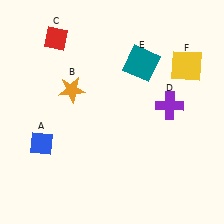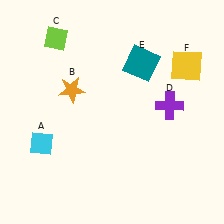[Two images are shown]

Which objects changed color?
A changed from blue to cyan. C changed from red to lime.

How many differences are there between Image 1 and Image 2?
There are 2 differences between the two images.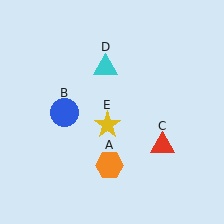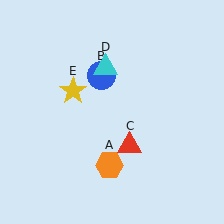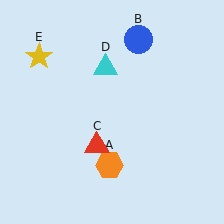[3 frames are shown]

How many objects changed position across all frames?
3 objects changed position: blue circle (object B), red triangle (object C), yellow star (object E).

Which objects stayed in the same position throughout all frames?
Orange hexagon (object A) and cyan triangle (object D) remained stationary.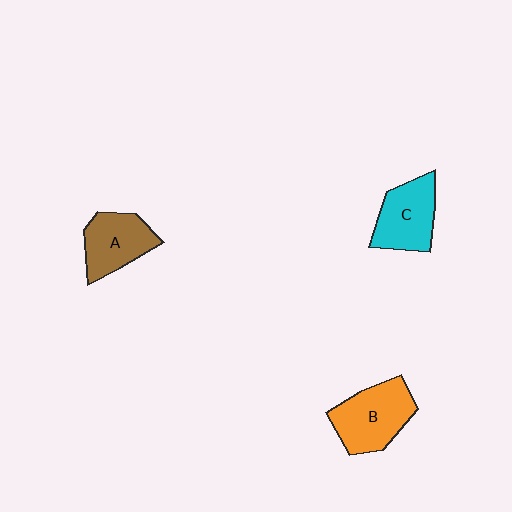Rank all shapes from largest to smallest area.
From largest to smallest: B (orange), C (cyan), A (brown).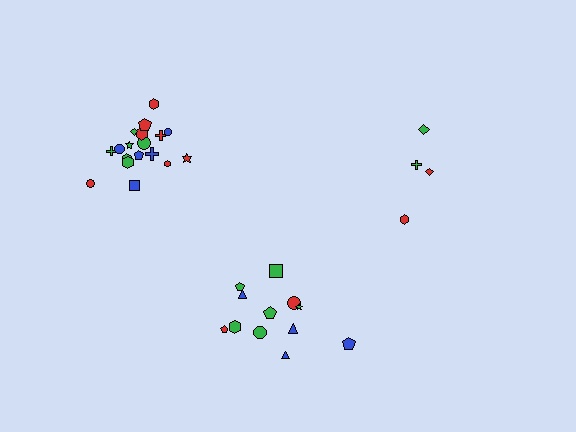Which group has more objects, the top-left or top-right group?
The top-left group.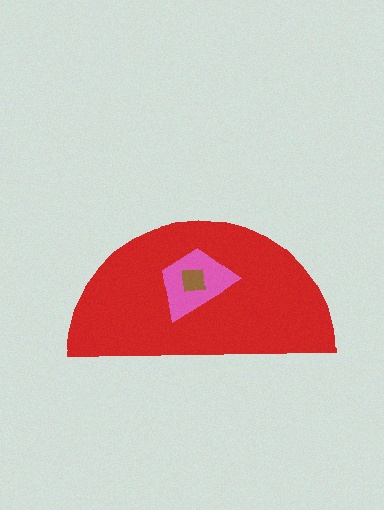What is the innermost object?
The brown square.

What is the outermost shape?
The red semicircle.